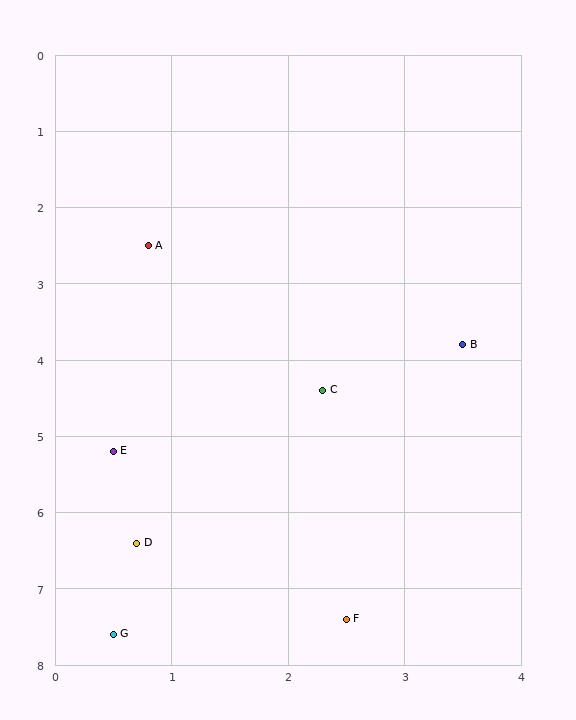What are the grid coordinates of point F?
Point F is at approximately (2.5, 7.4).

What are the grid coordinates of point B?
Point B is at approximately (3.5, 3.8).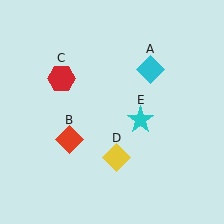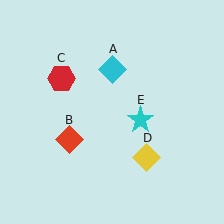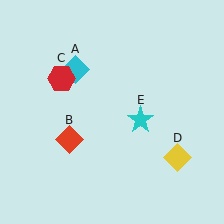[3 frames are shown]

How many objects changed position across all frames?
2 objects changed position: cyan diamond (object A), yellow diamond (object D).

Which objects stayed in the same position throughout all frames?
Red diamond (object B) and red hexagon (object C) and cyan star (object E) remained stationary.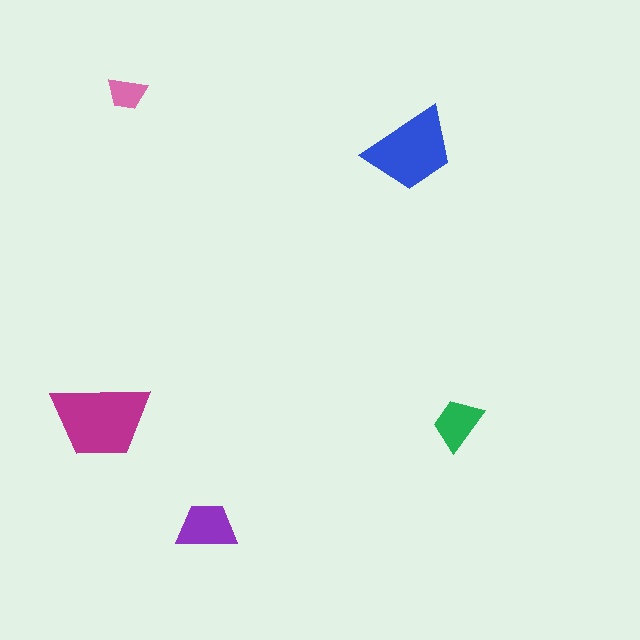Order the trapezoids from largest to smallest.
the magenta one, the blue one, the purple one, the green one, the pink one.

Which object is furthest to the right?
The green trapezoid is rightmost.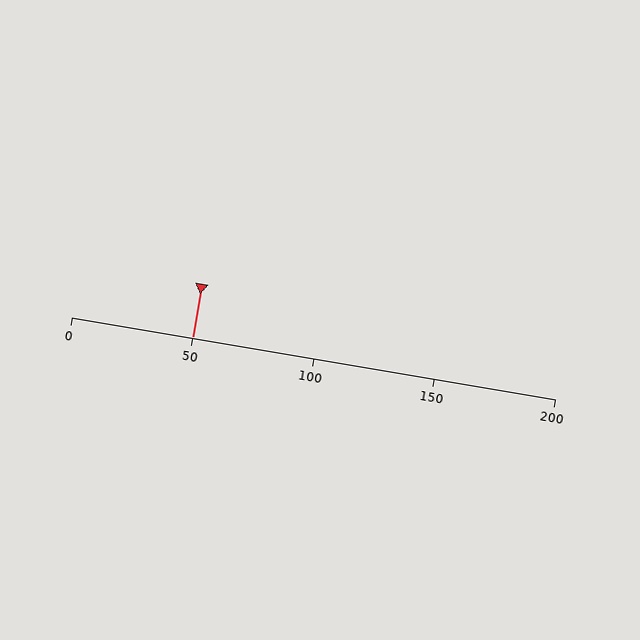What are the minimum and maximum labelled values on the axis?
The axis runs from 0 to 200.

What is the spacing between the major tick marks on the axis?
The major ticks are spaced 50 apart.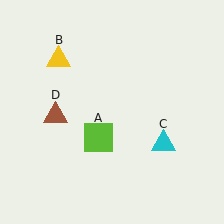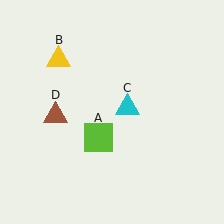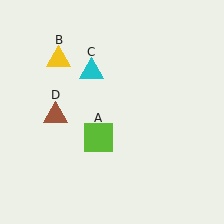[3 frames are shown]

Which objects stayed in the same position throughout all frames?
Lime square (object A) and yellow triangle (object B) and brown triangle (object D) remained stationary.